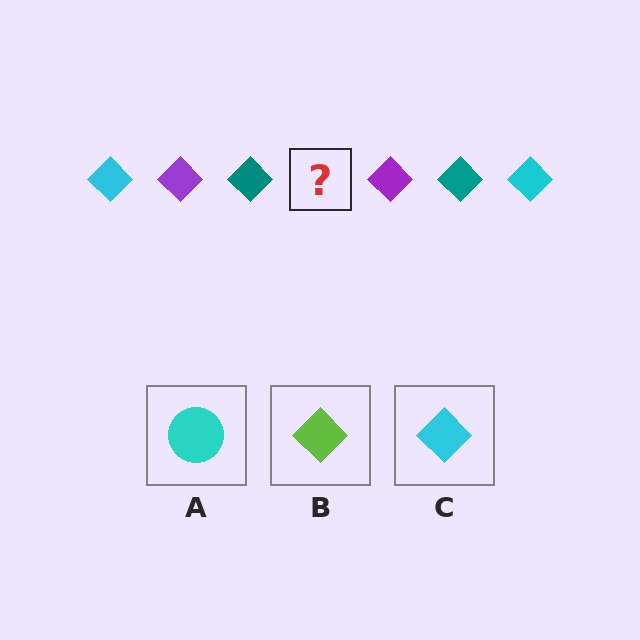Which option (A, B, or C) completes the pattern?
C.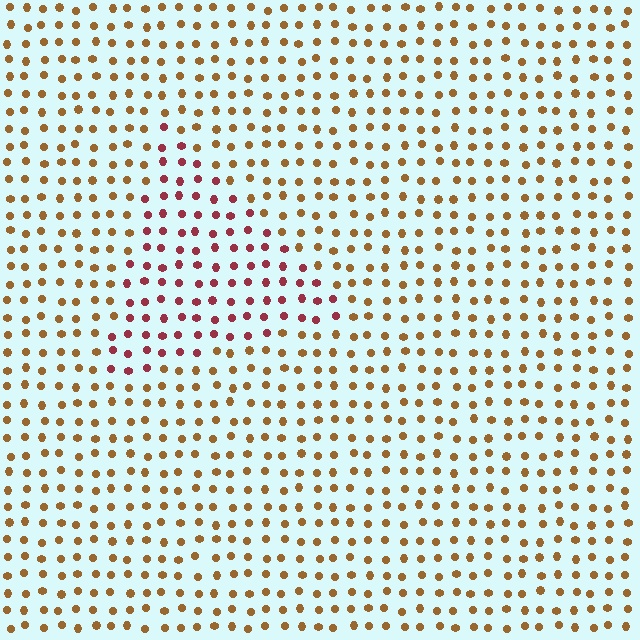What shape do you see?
I see a triangle.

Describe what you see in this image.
The image is filled with small brown elements in a uniform arrangement. A triangle-shaped region is visible where the elements are tinted to a slightly different hue, forming a subtle color boundary.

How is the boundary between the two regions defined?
The boundary is defined purely by a slight shift in hue (about 45 degrees). Spacing, size, and orientation are identical on both sides.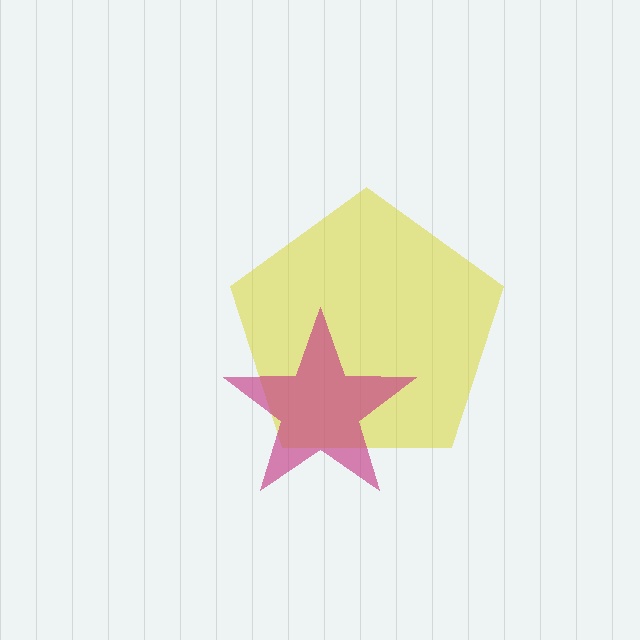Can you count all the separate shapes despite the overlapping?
Yes, there are 2 separate shapes.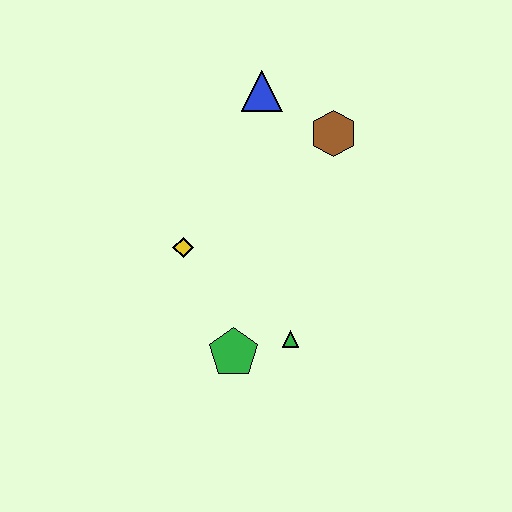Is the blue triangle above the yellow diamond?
Yes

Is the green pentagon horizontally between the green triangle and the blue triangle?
No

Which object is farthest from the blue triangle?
The green pentagon is farthest from the blue triangle.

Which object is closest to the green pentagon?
The green triangle is closest to the green pentagon.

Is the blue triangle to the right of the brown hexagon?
No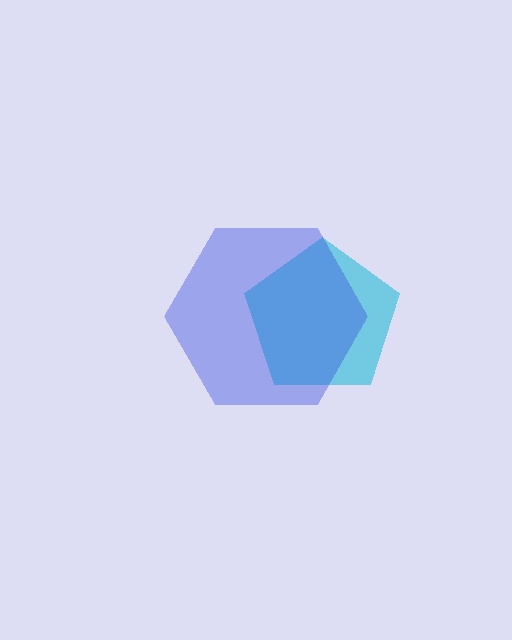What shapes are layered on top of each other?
The layered shapes are: a cyan pentagon, a blue hexagon.